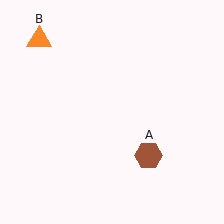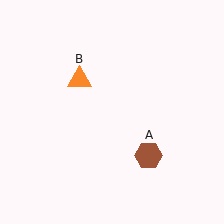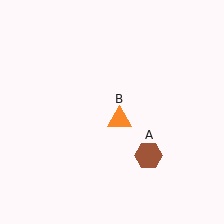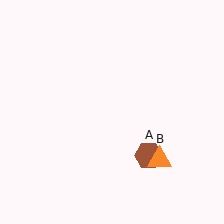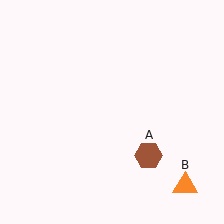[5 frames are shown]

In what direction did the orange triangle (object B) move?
The orange triangle (object B) moved down and to the right.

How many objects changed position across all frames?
1 object changed position: orange triangle (object B).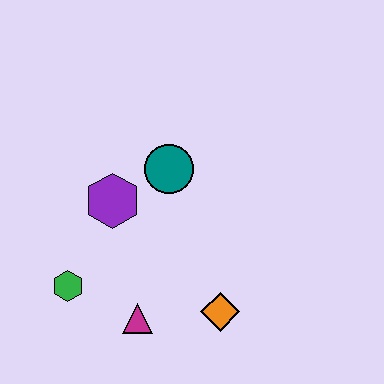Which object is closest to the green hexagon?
The magenta triangle is closest to the green hexagon.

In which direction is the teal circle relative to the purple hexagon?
The teal circle is to the right of the purple hexagon.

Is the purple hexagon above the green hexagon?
Yes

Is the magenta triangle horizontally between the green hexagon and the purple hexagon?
No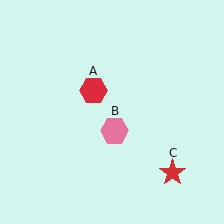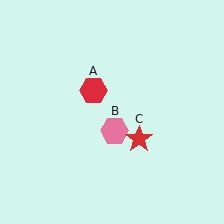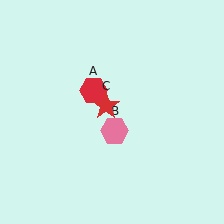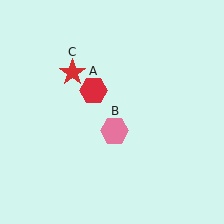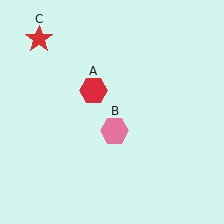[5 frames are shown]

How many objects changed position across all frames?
1 object changed position: red star (object C).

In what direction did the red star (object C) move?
The red star (object C) moved up and to the left.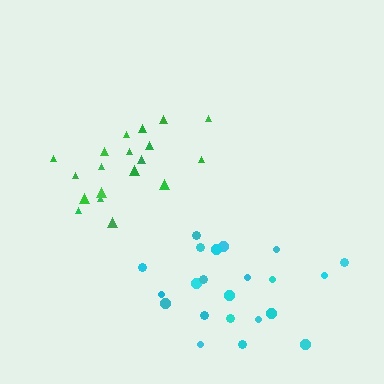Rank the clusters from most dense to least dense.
green, cyan.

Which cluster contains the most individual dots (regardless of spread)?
Cyan (22).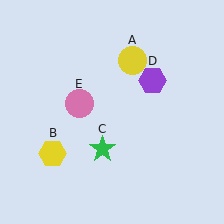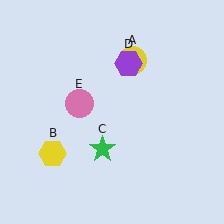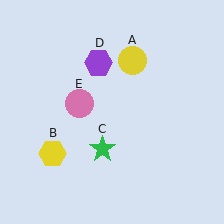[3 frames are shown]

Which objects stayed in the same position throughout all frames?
Yellow circle (object A) and yellow hexagon (object B) and green star (object C) and pink circle (object E) remained stationary.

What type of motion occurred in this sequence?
The purple hexagon (object D) rotated counterclockwise around the center of the scene.